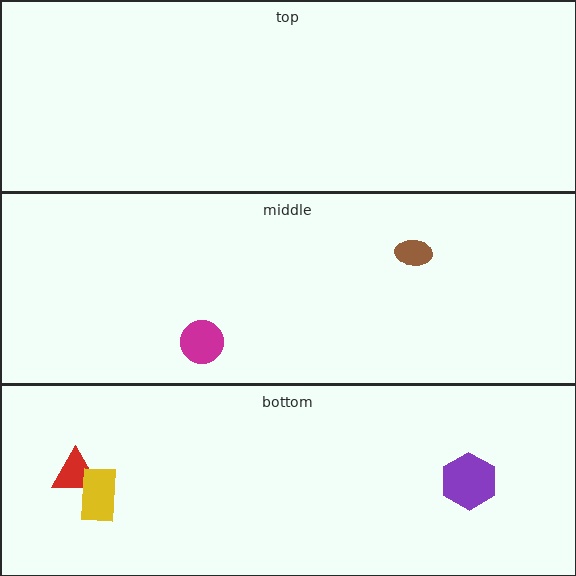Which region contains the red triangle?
The bottom region.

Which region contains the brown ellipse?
The middle region.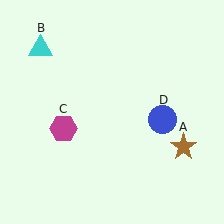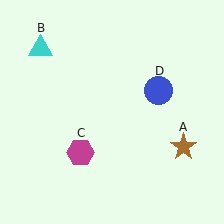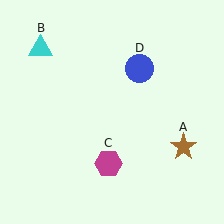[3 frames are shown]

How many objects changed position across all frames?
2 objects changed position: magenta hexagon (object C), blue circle (object D).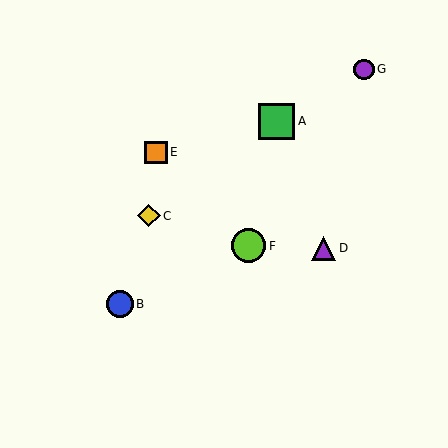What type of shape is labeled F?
Shape F is a lime circle.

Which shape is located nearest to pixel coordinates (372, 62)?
The purple circle (labeled G) at (364, 69) is nearest to that location.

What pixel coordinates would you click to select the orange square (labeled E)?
Click at (156, 152) to select the orange square E.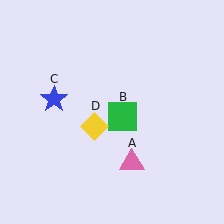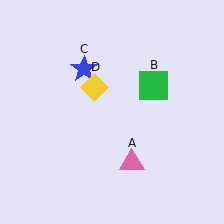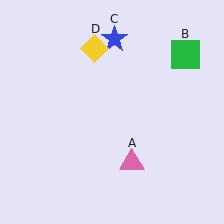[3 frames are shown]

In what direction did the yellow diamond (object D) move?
The yellow diamond (object D) moved up.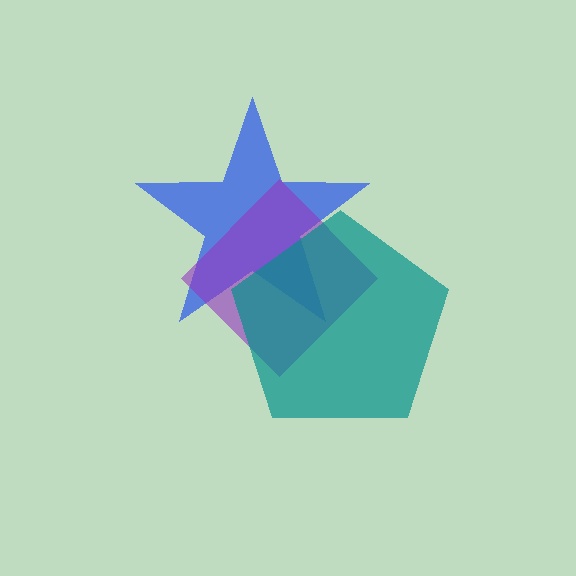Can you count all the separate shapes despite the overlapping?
Yes, there are 3 separate shapes.